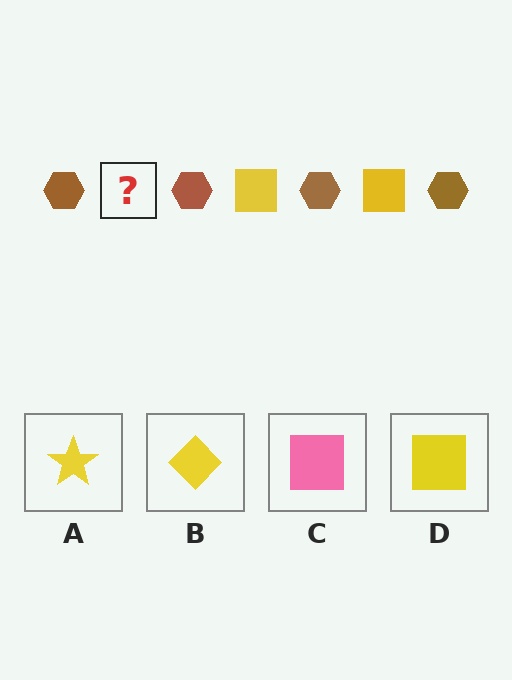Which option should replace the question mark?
Option D.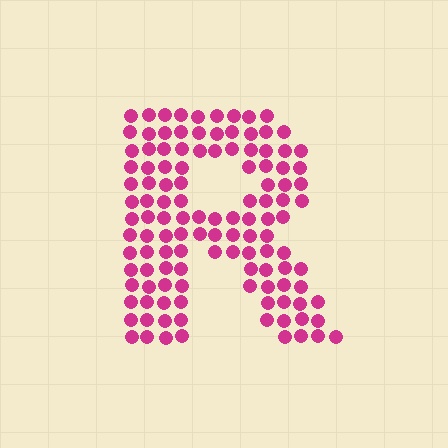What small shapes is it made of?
It is made of small circles.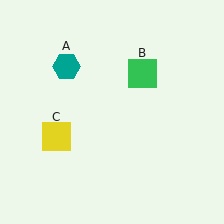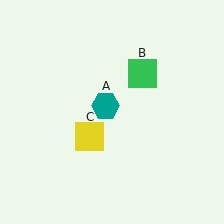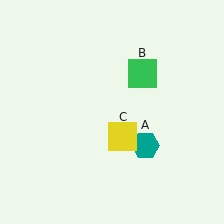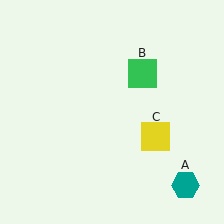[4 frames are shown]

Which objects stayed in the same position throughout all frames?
Green square (object B) remained stationary.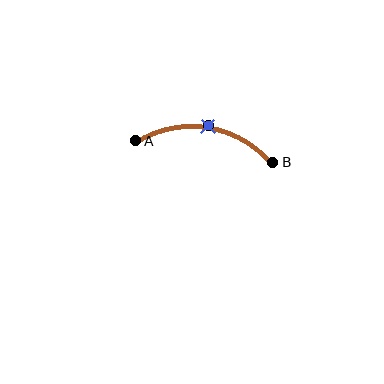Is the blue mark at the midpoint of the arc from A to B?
Yes. The blue mark lies on the arc at equal arc-length from both A and B — it is the arc midpoint.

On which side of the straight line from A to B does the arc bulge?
The arc bulges above the straight line connecting A and B.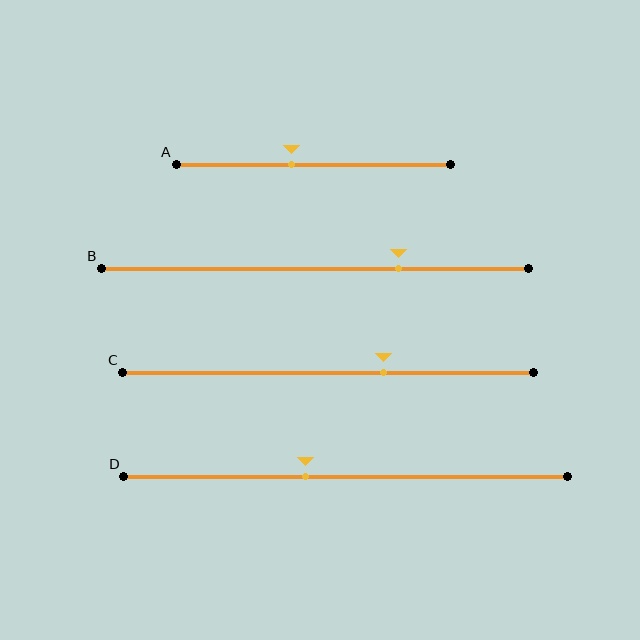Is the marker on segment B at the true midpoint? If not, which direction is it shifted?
No, the marker on segment B is shifted to the right by about 19% of the segment length.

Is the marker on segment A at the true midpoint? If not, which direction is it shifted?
No, the marker on segment A is shifted to the left by about 8% of the segment length.